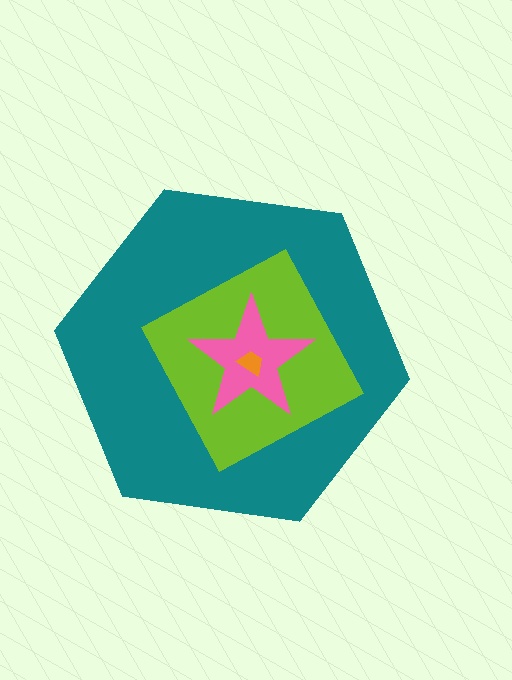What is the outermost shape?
The teal hexagon.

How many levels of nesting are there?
4.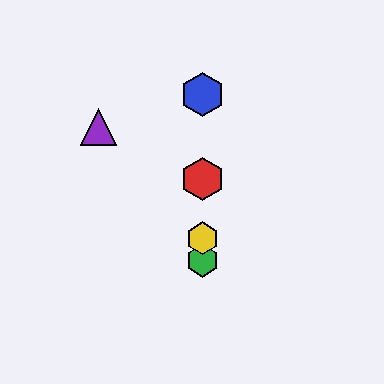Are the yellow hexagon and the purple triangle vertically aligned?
No, the yellow hexagon is at x≈203 and the purple triangle is at x≈99.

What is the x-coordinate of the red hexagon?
The red hexagon is at x≈203.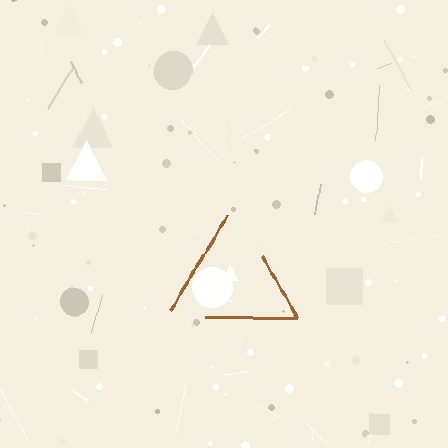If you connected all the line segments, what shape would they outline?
They would outline a triangle.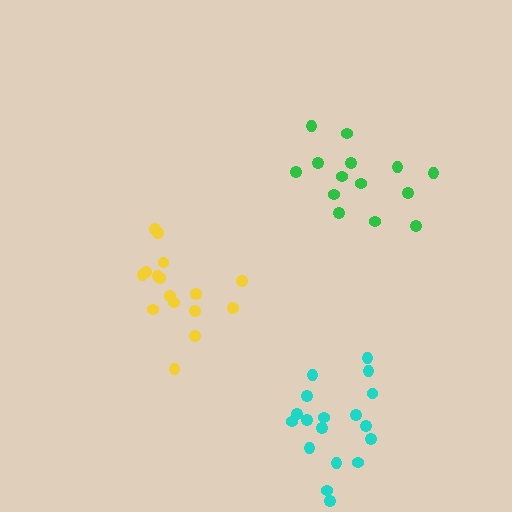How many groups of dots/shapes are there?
There are 3 groups.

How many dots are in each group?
Group 1: 16 dots, Group 2: 18 dots, Group 3: 14 dots (48 total).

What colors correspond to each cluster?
The clusters are colored: yellow, cyan, green.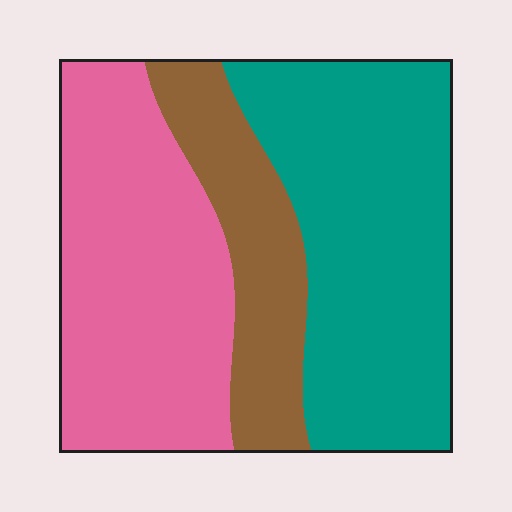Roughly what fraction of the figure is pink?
Pink takes up about three eighths (3/8) of the figure.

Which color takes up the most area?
Teal, at roughly 40%.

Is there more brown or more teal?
Teal.